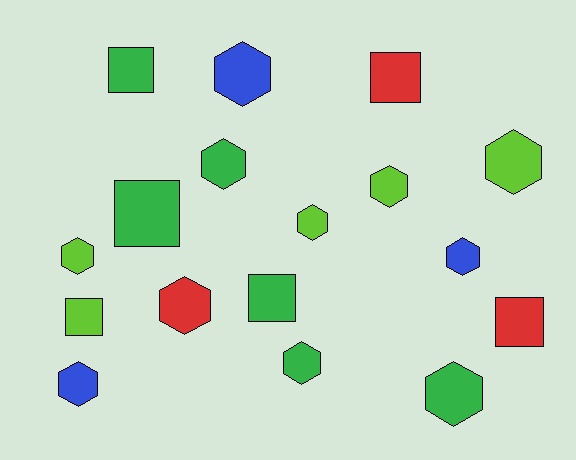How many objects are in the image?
There are 17 objects.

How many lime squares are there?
There is 1 lime square.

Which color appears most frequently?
Green, with 6 objects.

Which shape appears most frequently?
Hexagon, with 11 objects.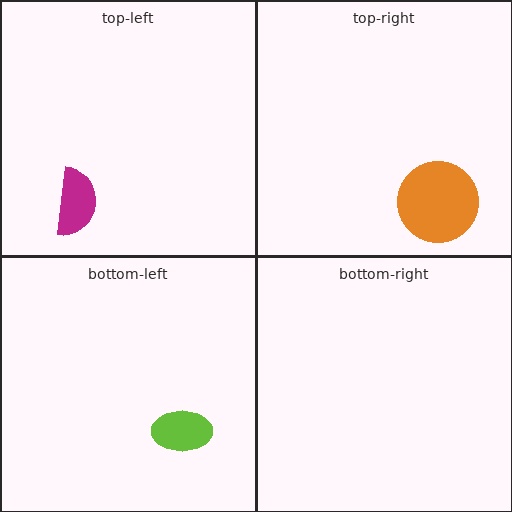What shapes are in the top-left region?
The magenta semicircle.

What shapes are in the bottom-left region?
The lime ellipse.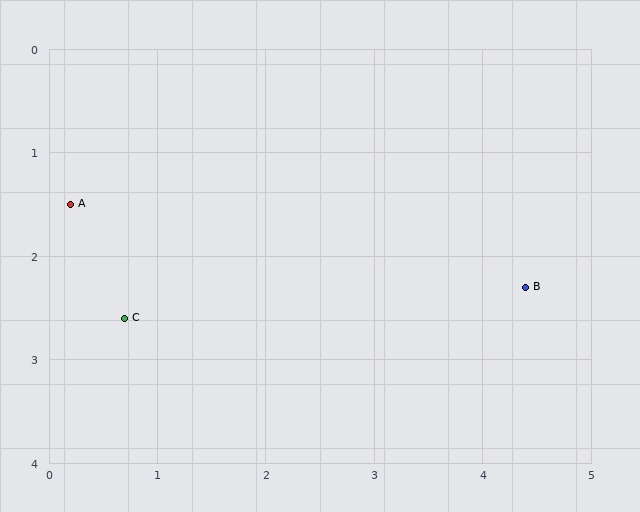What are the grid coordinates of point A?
Point A is at approximately (0.2, 1.5).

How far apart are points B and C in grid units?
Points B and C are about 3.7 grid units apart.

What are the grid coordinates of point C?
Point C is at approximately (0.7, 2.6).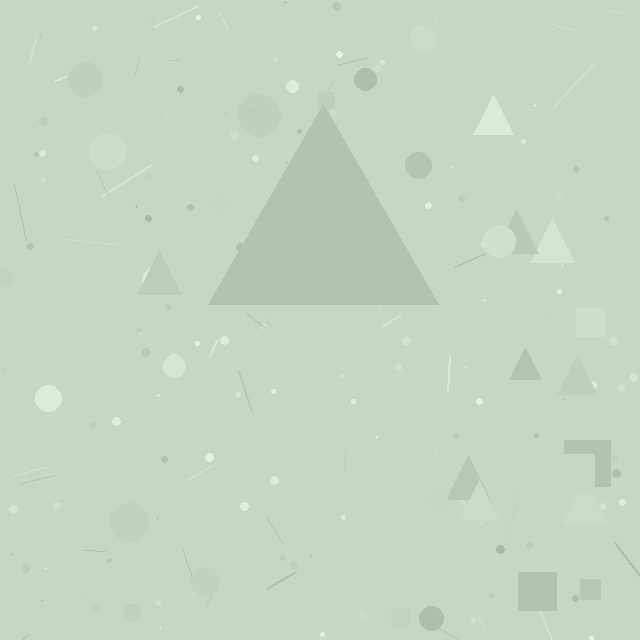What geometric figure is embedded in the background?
A triangle is embedded in the background.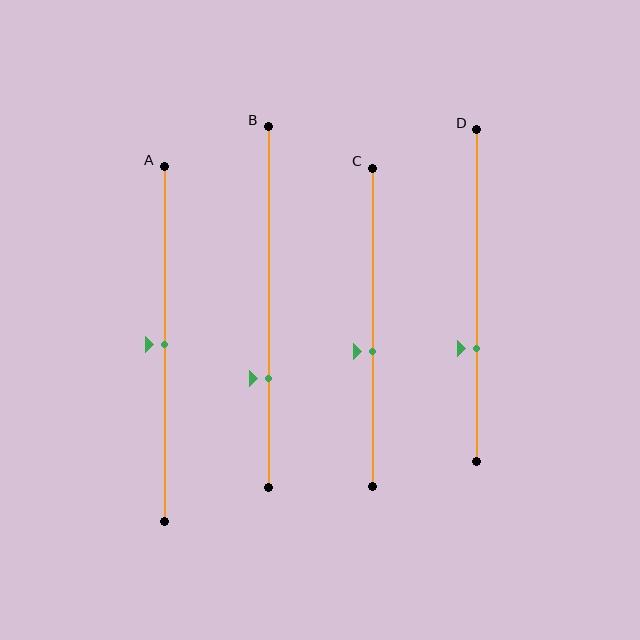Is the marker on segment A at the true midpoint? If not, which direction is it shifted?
Yes, the marker on segment A is at the true midpoint.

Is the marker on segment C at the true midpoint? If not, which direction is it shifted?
No, the marker on segment C is shifted downward by about 8% of the segment length.